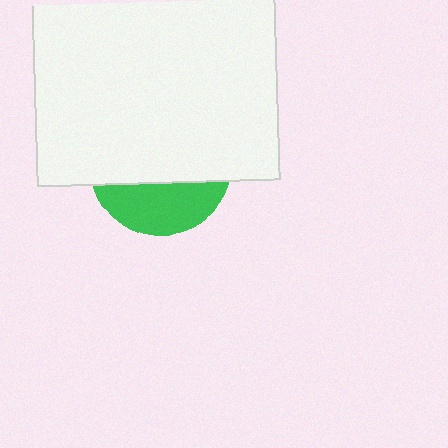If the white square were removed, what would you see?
You would see the complete green circle.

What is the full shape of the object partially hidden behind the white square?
The partially hidden object is a green circle.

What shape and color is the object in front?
The object in front is a white square.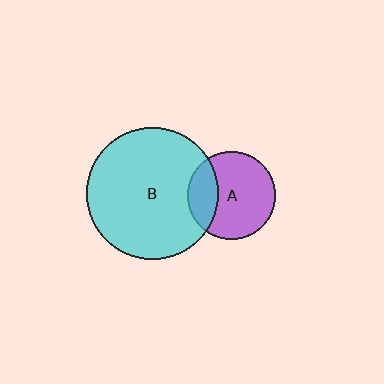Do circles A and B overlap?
Yes.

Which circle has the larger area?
Circle B (cyan).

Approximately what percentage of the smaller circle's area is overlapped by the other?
Approximately 25%.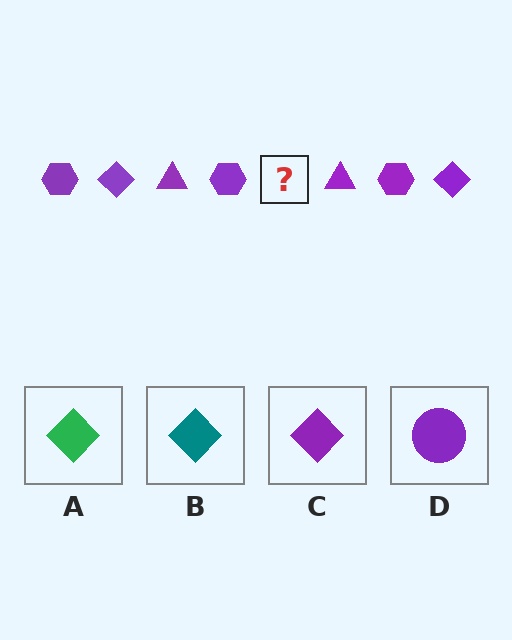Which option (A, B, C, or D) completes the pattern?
C.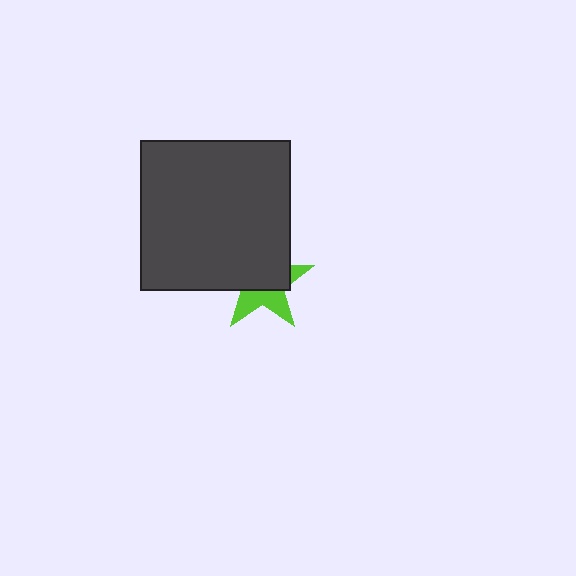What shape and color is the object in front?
The object in front is a dark gray square.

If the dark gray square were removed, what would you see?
You would see the complete lime star.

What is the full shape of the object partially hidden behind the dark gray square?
The partially hidden object is a lime star.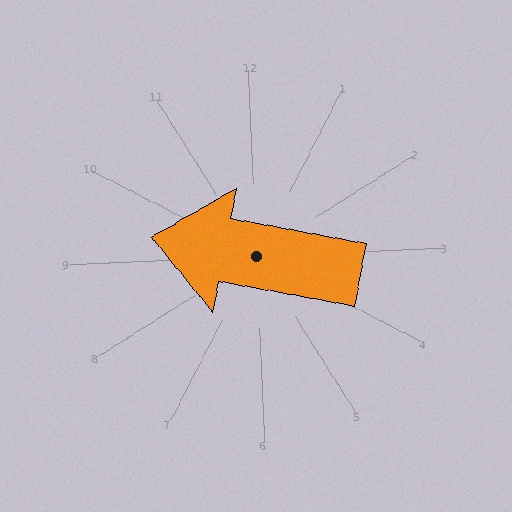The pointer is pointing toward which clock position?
Roughly 9 o'clock.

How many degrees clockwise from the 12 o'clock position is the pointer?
Approximately 283 degrees.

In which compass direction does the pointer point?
West.